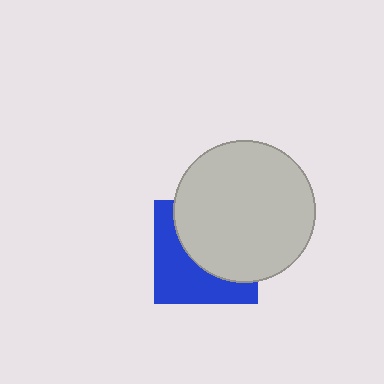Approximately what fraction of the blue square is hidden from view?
Roughly 55% of the blue square is hidden behind the light gray circle.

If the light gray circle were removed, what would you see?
You would see the complete blue square.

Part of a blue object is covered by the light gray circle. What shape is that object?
It is a square.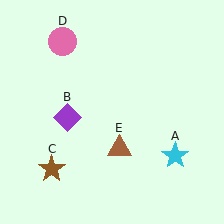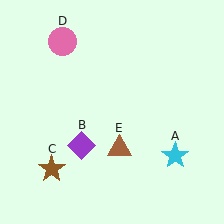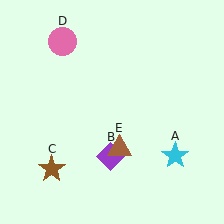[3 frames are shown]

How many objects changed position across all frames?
1 object changed position: purple diamond (object B).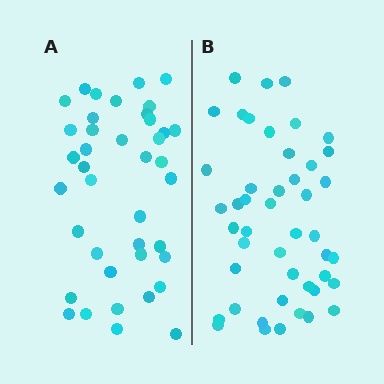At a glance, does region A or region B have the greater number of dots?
Region B (the right region) has more dots.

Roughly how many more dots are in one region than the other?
Region B has about 6 more dots than region A.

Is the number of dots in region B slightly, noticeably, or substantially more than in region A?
Region B has only slightly more — the two regions are fairly close. The ratio is roughly 1.1 to 1.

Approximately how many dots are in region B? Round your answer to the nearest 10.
About 50 dots. (The exact count is 46, which rounds to 50.)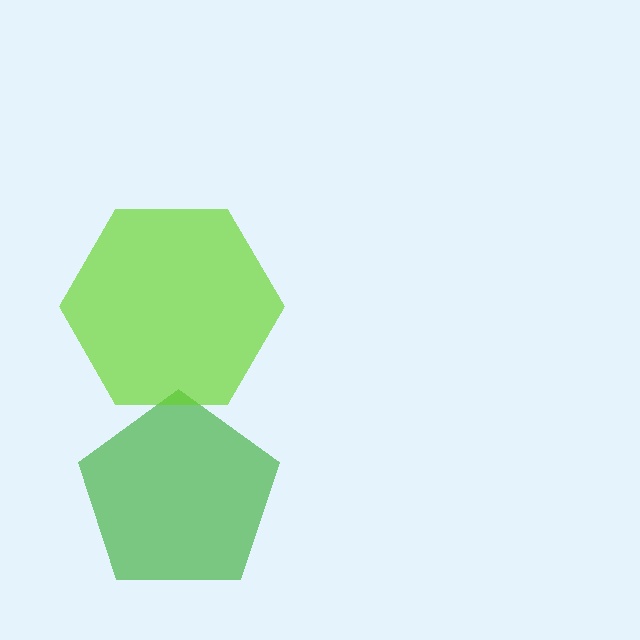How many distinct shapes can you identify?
There are 2 distinct shapes: a green pentagon, a lime hexagon.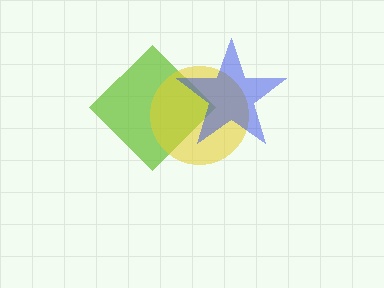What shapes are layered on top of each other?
The layered shapes are: a lime diamond, a yellow circle, a blue star.